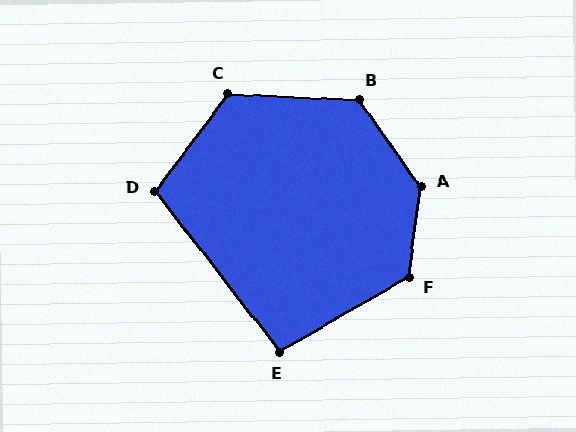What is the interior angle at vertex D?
Approximately 105 degrees (obtuse).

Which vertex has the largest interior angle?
A, at approximately 137 degrees.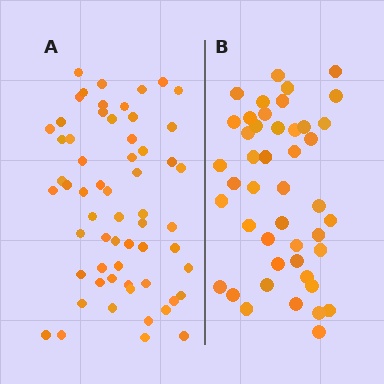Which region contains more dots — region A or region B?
Region A (the left region) has more dots.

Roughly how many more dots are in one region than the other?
Region A has approximately 15 more dots than region B.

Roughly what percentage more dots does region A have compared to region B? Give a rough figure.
About 35% more.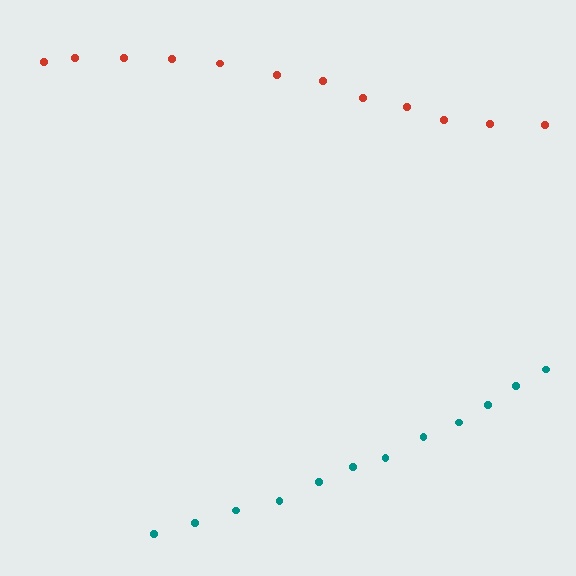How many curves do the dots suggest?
There are 2 distinct paths.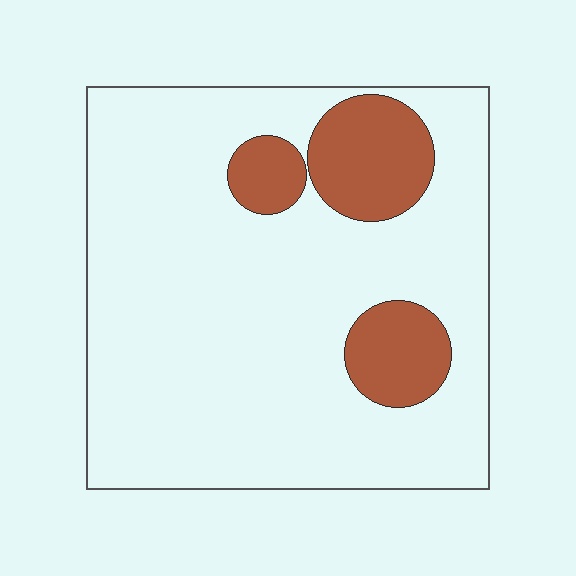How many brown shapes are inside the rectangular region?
3.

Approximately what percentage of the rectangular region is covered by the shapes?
Approximately 15%.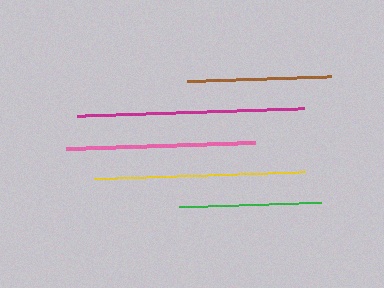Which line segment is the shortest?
The green line is the shortest at approximately 141 pixels.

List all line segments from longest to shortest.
From longest to shortest: magenta, yellow, pink, brown, green.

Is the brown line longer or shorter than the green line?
The brown line is longer than the green line.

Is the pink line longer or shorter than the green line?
The pink line is longer than the green line.